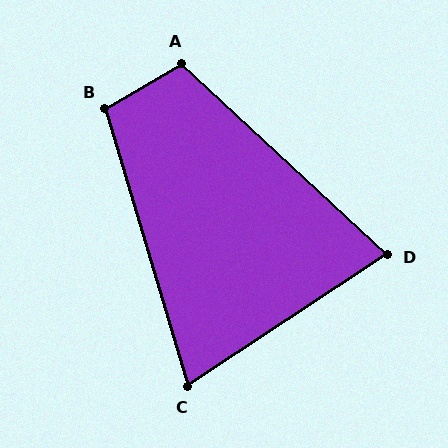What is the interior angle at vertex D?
Approximately 76 degrees (acute).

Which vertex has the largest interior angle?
A, at approximately 107 degrees.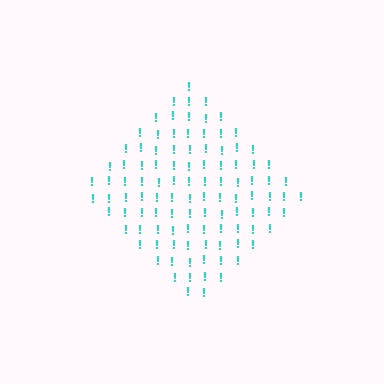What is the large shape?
The large shape is a diamond.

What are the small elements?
The small elements are exclamation marks.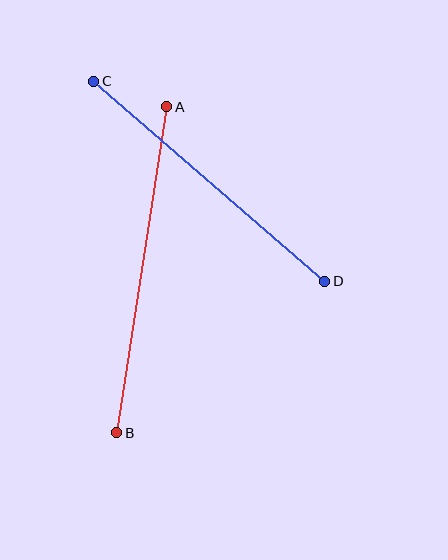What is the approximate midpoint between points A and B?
The midpoint is at approximately (142, 270) pixels.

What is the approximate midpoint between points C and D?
The midpoint is at approximately (209, 181) pixels.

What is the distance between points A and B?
The distance is approximately 330 pixels.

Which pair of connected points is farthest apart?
Points A and B are farthest apart.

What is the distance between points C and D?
The distance is approximately 305 pixels.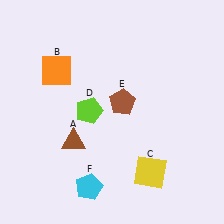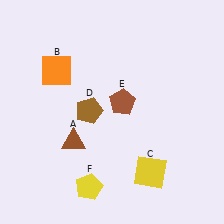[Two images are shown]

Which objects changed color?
D changed from lime to brown. F changed from cyan to yellow.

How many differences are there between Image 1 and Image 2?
There are 2 differences between the two images.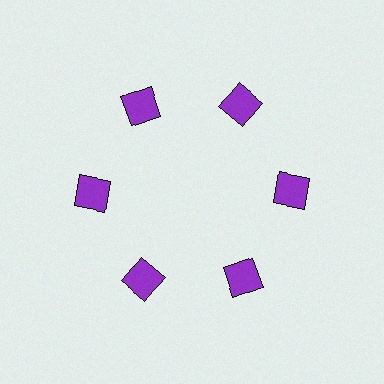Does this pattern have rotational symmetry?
Yes, this pattern has 6-fold rotational symmetry. It looks the same after rotating 60 degrees around the center.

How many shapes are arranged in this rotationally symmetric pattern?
There are 6 shapes, arranged in 6 groups of 1.